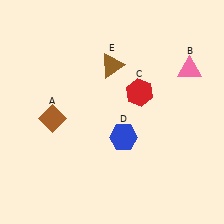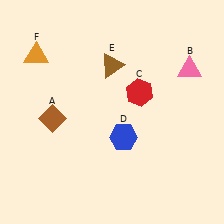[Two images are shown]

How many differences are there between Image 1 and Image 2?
There is 1 difference between the two images.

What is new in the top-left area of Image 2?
An orange triangle (F) was added in the top-left area of Image 2.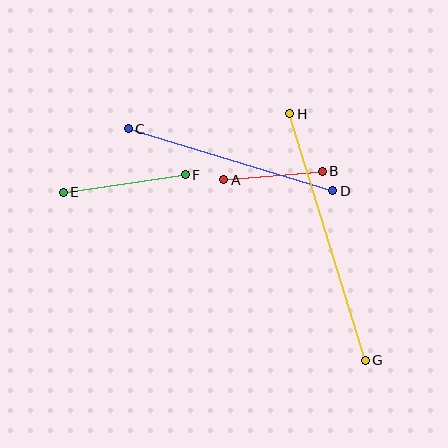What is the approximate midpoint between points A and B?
The midpoint is at approximately (273, 176) pixels.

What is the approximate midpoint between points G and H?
The midpoint is at approximately (327, 237) pixels.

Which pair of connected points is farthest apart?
Points G and H are farthest apart.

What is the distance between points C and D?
The distance is approximately 214 pixels.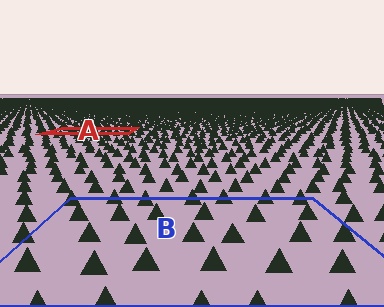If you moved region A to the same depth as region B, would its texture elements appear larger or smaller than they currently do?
They would appear larger. At a closer depth, the same texture elements are projected at a bigger on-screen size.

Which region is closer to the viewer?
Region B is closer. The texture elements there are larger and more spread out.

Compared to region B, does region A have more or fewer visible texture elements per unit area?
Region A has more texture elements per unit area — they are packed more densely because it is farther away.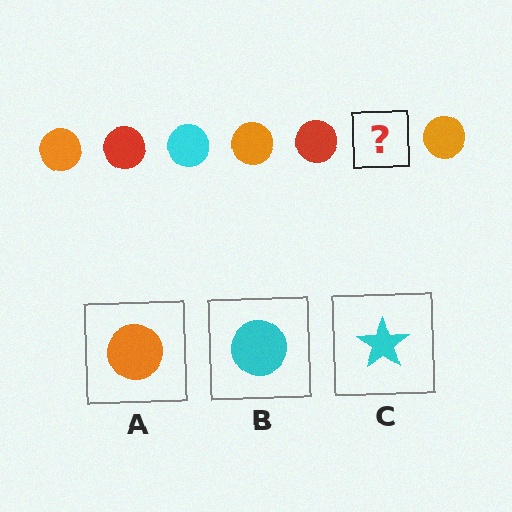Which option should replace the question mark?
Option B.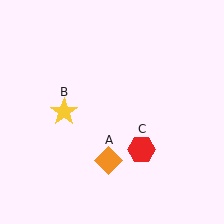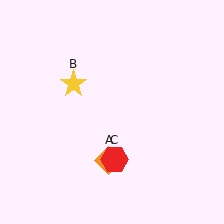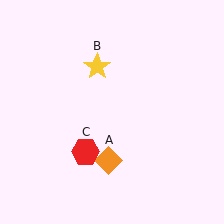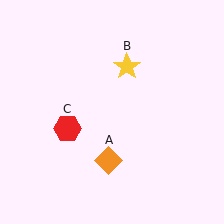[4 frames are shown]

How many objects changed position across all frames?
2 objects changed position: yellow star (object B), red hexagon (object C).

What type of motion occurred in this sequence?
The yellow star (object B), red hexagon (object C) rotated clockwise around the center of the scene.